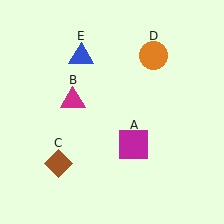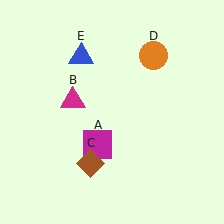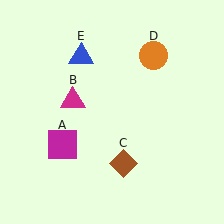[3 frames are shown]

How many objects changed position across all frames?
2 objects changed position: magenta square (object A), brown diamond (object C).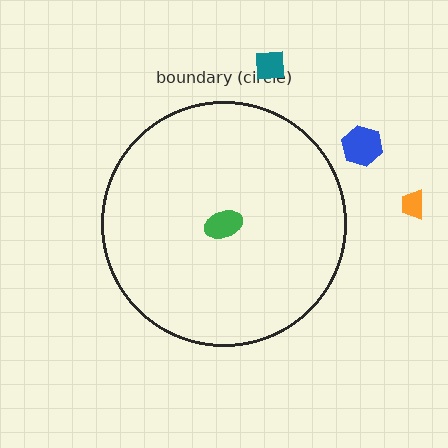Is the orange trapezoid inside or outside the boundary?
Outside.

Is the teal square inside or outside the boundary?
Outside.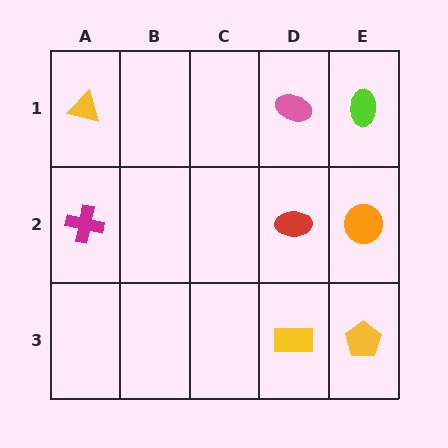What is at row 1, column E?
A lime ellipse.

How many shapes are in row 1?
3 shapes.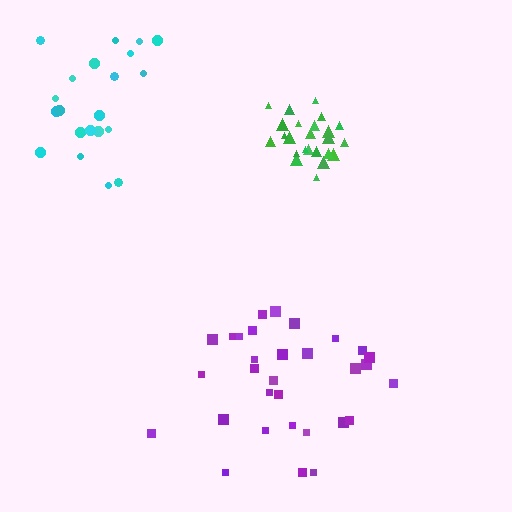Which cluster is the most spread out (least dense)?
Cyan.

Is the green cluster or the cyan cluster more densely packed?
Green.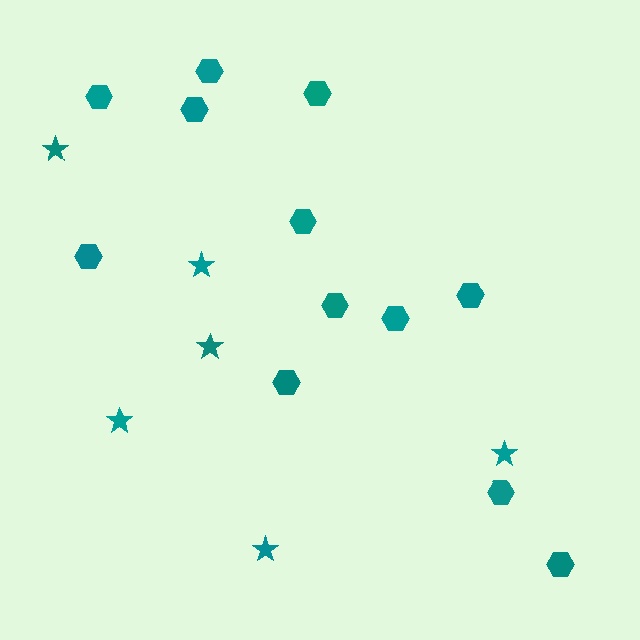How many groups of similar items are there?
There are 2 groups: one group of stars (6) and one group of hexagons (12).